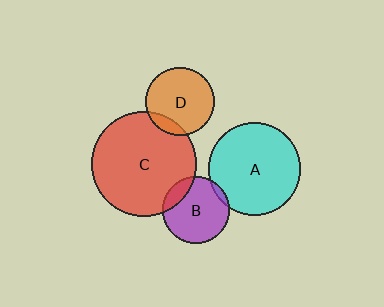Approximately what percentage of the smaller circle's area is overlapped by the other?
Approximately 15%.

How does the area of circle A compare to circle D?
Approximately 1.8 times.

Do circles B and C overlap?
Yes.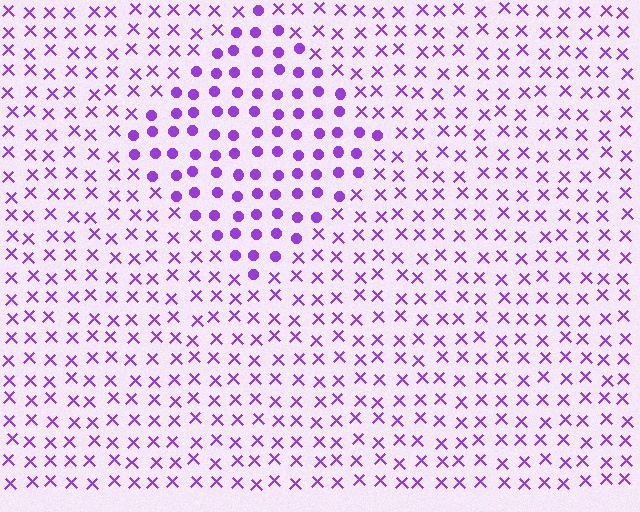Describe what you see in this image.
The image is filled with small purple elements arranged in a uniform grid. A diamond-shaped region contains circles, while the surrounding area contains X marks. The boundary is defined purely by the change in element shape.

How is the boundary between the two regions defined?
The boundary is defined by a change in element shape: circles inside vs. X marks outside. All elements share the same color and spacing.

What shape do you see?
I see a diamond.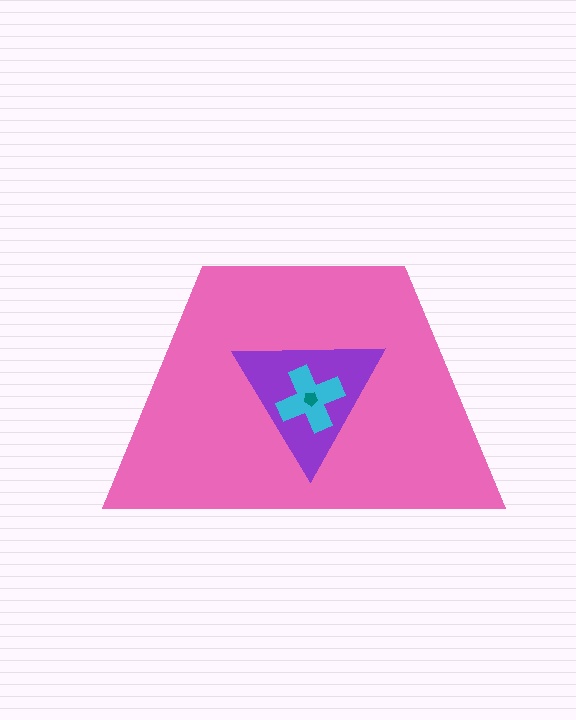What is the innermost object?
The teal pentagon.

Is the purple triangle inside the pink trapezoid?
Yes.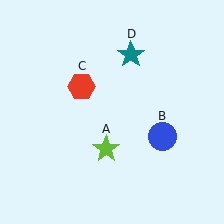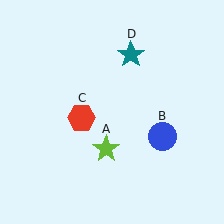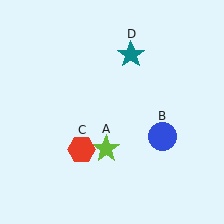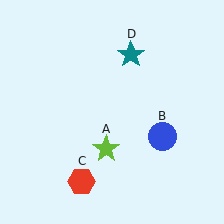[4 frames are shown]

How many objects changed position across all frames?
1 object changed position: red hexagon (object C).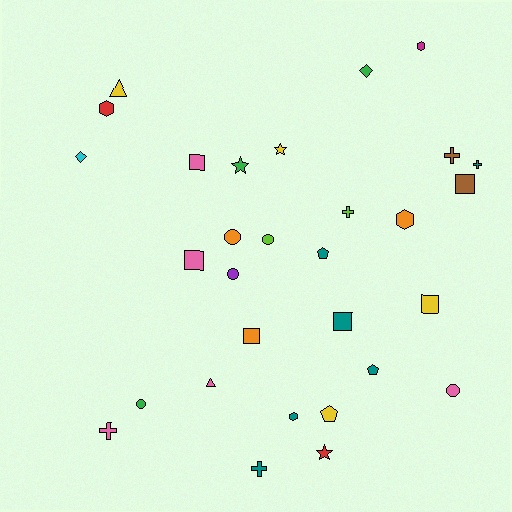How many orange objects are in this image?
There are 3 orange objects.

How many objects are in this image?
There are 30 objects.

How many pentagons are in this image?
There are 3 pentagons.